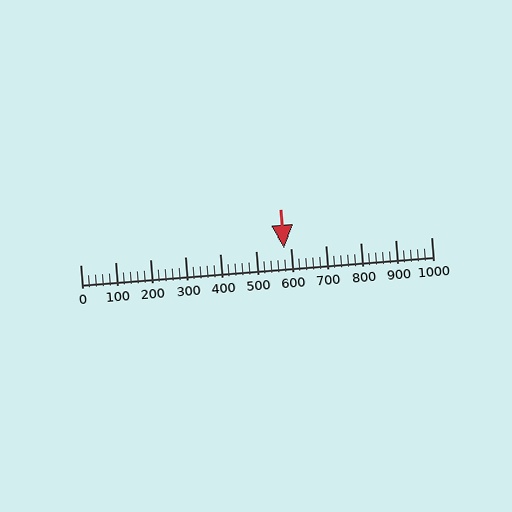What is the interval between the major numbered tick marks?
The major tick marks are spaced 100 units apart.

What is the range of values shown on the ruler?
The ruler shows values from 0 to 1000.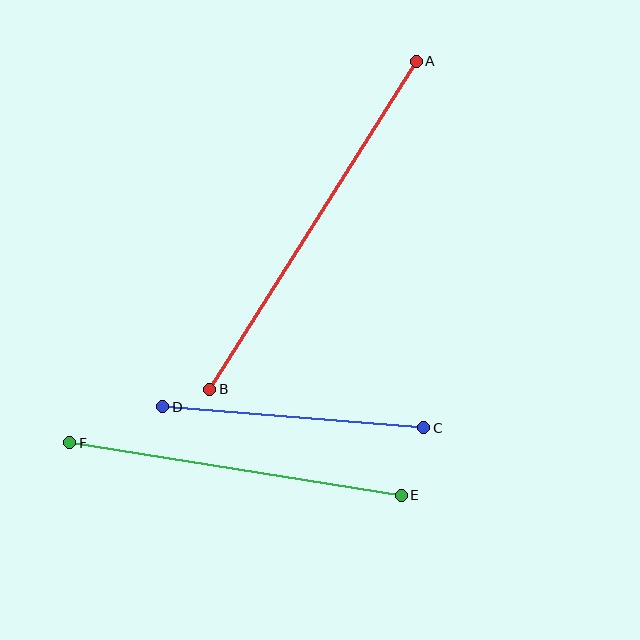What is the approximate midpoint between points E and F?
The midpoint is at approximately (235, 469) pixels.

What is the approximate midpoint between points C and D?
The midpoint is at approximately (293, 417) pixels.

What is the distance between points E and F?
The distance is approximately 335 pixels.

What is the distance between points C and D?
The distance is approximately 262 pixels.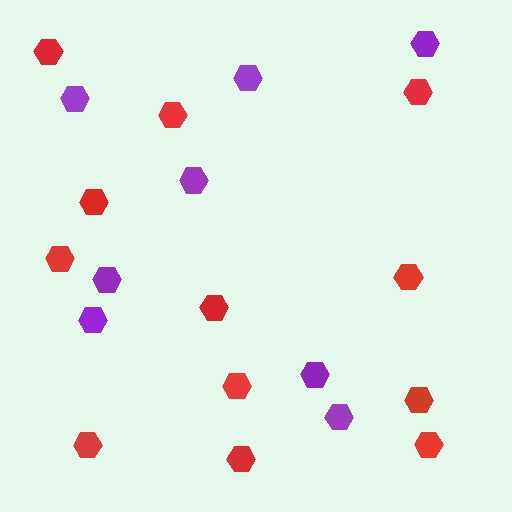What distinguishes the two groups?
There are 2 groups: one group of red hexagons (12) and one group of purple hexagons (8).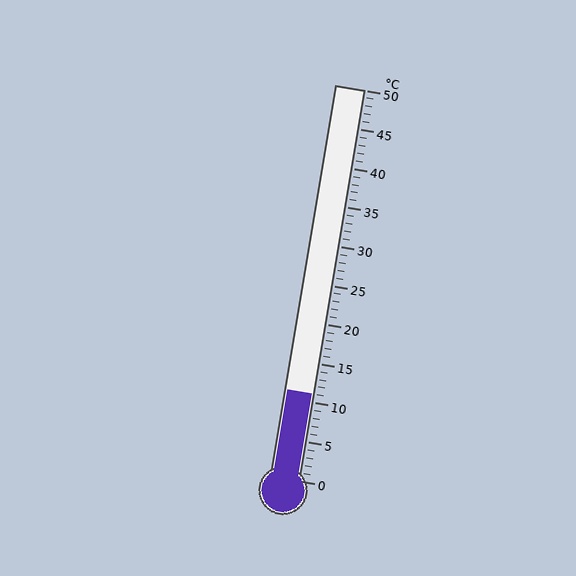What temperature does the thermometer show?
The thermometer shows approximately 11°C.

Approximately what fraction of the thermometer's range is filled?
The thermometer is filled to approximately 20% of its range.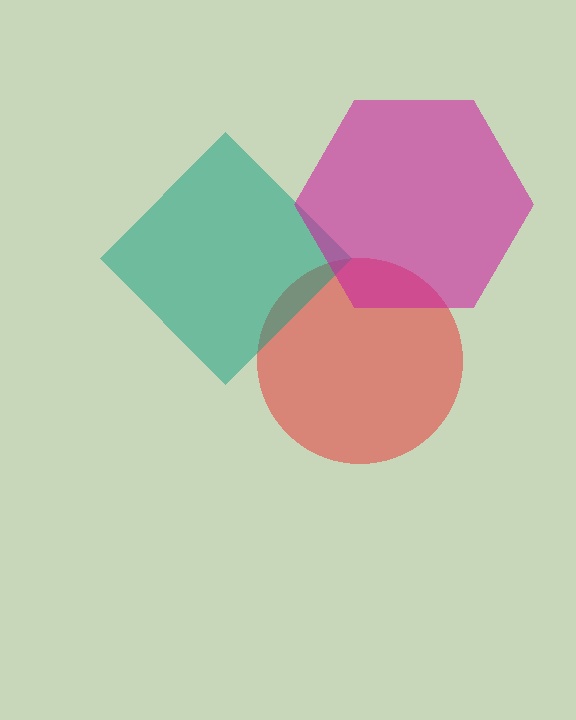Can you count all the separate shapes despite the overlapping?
Yes, there are 3 separate shapes.